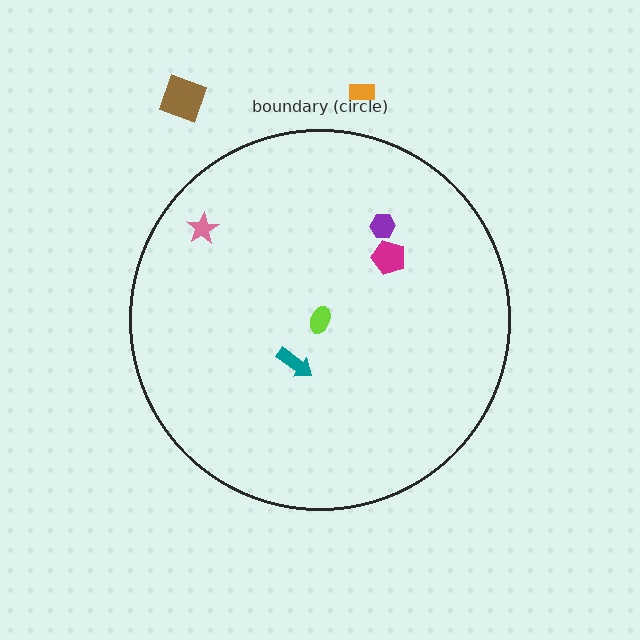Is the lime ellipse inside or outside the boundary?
Inside.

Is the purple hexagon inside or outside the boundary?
Inside.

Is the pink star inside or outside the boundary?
Inside.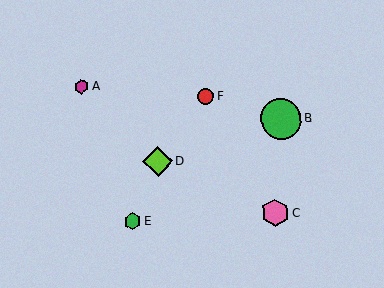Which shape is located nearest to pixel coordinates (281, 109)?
The green circle (labeled B) at (281, 119) is nearest to that location.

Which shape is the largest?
The green circle (labeled B) is the largest.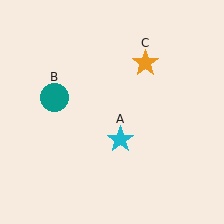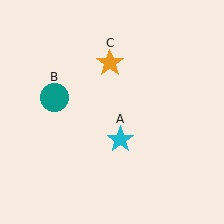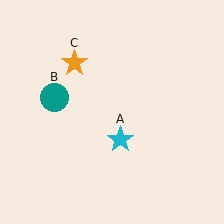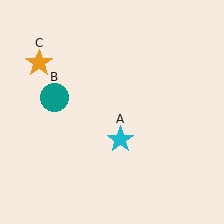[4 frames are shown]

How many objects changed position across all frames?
1 object changed position: orange star (object C).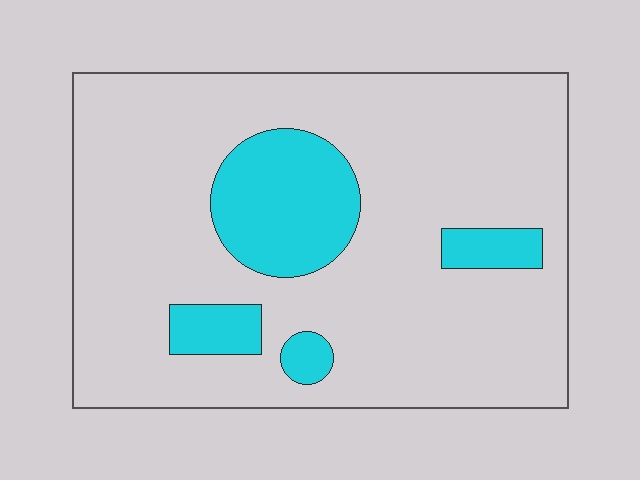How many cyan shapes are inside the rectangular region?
4.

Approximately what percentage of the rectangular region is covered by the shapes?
Approximately 15%.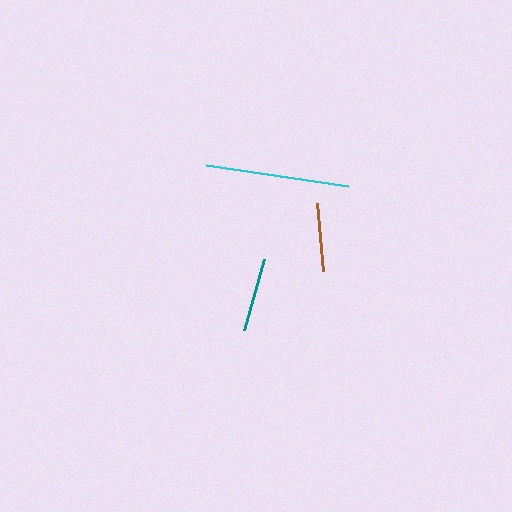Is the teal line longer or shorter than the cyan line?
The cyan line is longer than the teal line.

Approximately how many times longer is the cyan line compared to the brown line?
The cyan line is approximately 2.1 times the length of the brown line.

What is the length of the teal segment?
The teal segment is approximately 74 pixels long.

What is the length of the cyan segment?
The cyan segment is approximately 144 pixels long.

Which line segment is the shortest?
The brown line is the shortest at approximately 68 pixels.